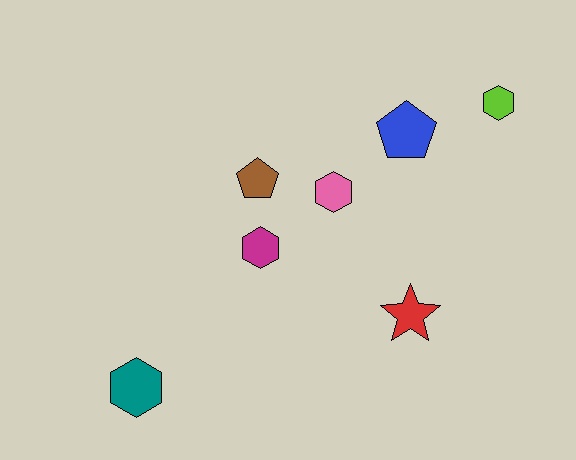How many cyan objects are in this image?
There are no cyan objects.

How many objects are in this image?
There are 7 objects.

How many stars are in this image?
There is 1 star.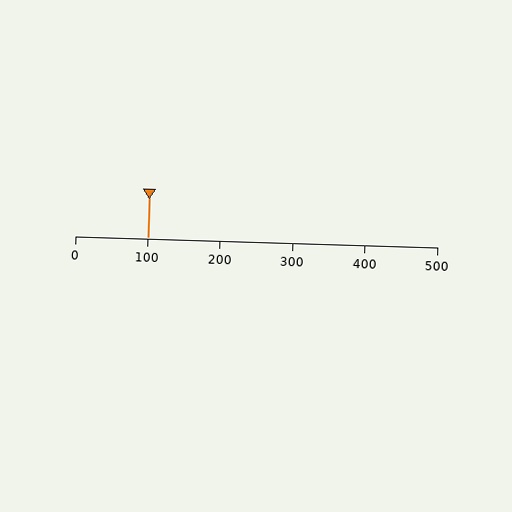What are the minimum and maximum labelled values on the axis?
The axis runs from 0 to 500.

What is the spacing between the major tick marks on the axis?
The major ticks are spaced 100 apart.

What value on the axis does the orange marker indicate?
The marker indicates approximately 100.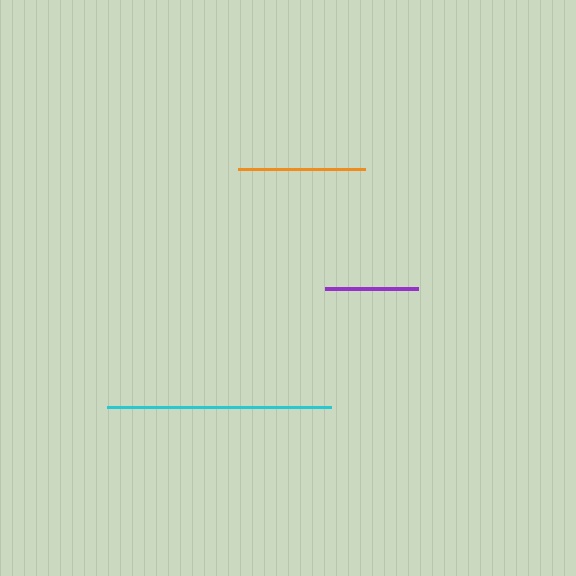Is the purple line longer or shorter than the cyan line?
The cyan line is longer than the purple line.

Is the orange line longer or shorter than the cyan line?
The cyan line is longer than the orange line.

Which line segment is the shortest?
The purple line is the shortest at approximately 94 pixels.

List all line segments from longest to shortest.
From longest to shortest: cyan, orange, purple.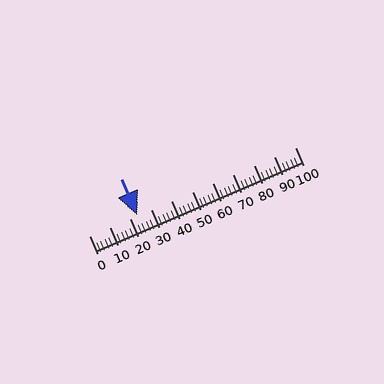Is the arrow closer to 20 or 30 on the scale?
The arrow is closer to 20.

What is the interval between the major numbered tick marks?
The major tick marks are spaced 10 units apart.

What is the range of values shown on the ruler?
The ruler shows values from 0 to 100.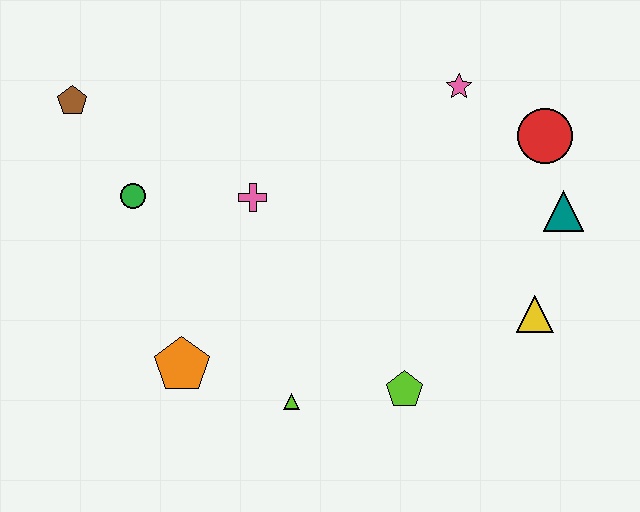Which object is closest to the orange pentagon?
The lime triangle is closest to the orange pentagon.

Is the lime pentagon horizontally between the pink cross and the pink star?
Yes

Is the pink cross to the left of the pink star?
Yes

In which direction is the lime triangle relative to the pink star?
The lime triangle is below the pink star.